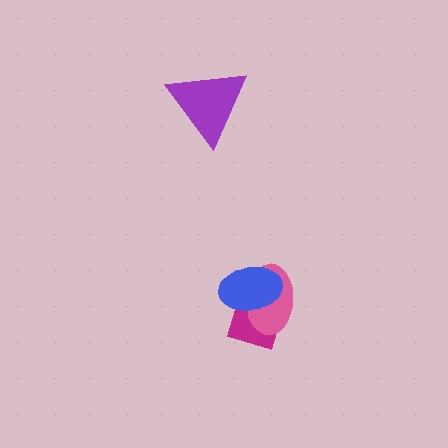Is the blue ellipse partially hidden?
No, no other shape covers it.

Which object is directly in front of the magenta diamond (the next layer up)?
The pink ellipse is directly in front of the magenta diamond.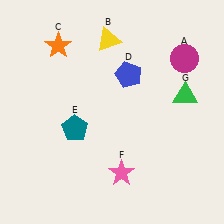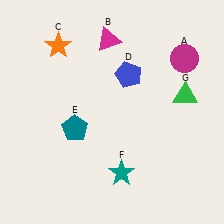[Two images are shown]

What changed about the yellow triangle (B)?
In Image 1, B is yellow. In Image 2, it changed to magenta.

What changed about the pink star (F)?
In Image 1, F is pink. In Image 2, it changed to teal.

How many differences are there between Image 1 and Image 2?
There are 2 differences between the two images.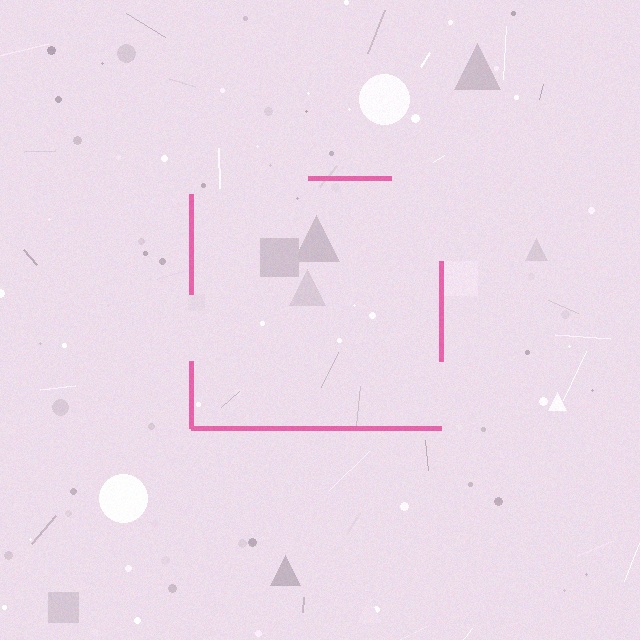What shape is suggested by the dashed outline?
The dashed outline suggests a square.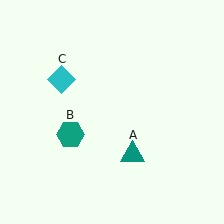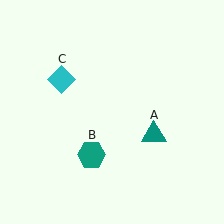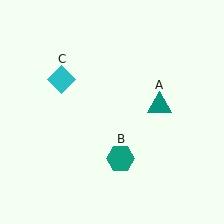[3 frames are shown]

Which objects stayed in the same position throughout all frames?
Cyan diamond (object C) remained stationary.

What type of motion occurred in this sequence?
The teal triangle (object A), teal hexagon (object B) rotated counterclockwise around the center of the scene.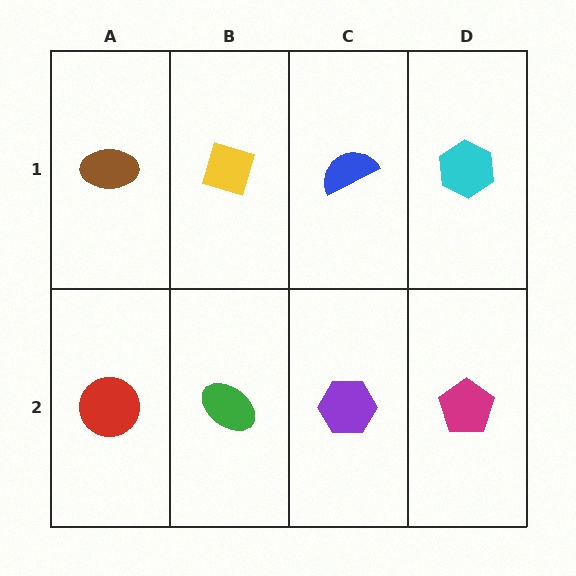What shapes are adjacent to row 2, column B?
A yellow diamond (row 1, column B), a red circle (row 2, column A), a purple hexagon (row 2, column C).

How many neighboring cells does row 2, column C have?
3.